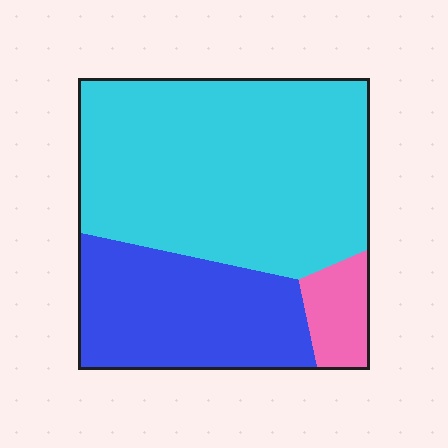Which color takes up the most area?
Cyan, at roughly 60%.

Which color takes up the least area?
Pink, at roughly 10%.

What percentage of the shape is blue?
Blue covers 31% of the shape.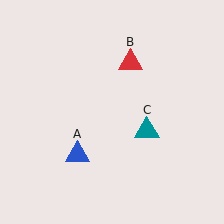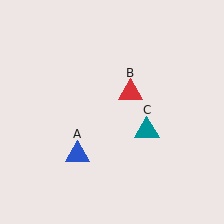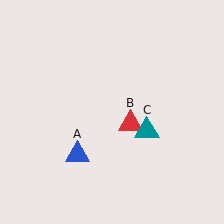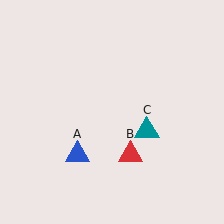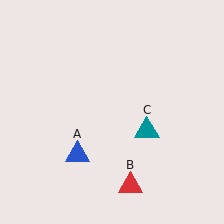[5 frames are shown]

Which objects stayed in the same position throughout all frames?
Blue triangle (object A) and teal triangle (object C) remained stationary.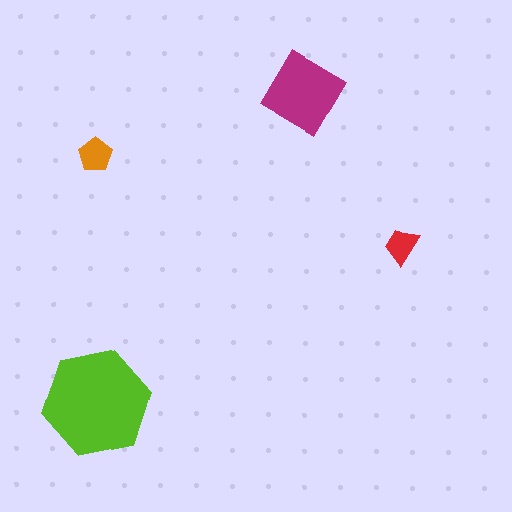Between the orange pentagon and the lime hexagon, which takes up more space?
The lime hexagon.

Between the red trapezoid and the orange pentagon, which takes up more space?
The orange pentagon.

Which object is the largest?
The lime hexagon.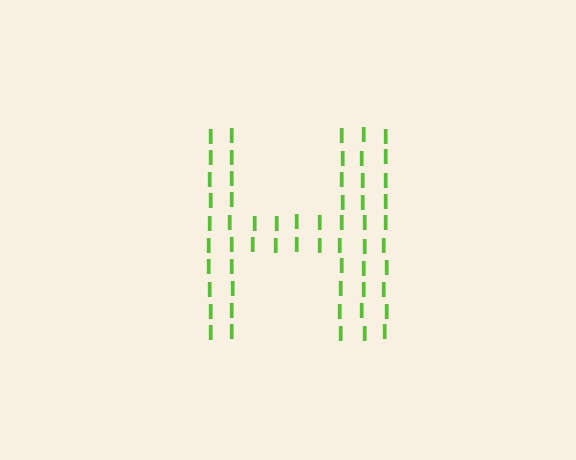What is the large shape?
The large shape is the letter H.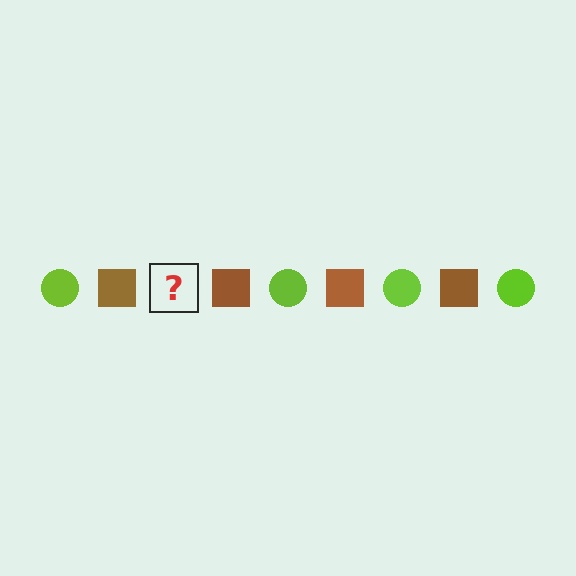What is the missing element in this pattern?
The missing element is a lime circle.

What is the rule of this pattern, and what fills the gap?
The rule is that the pattern alternates between lime circle and brown square. The gap should be filled with a lime circle.